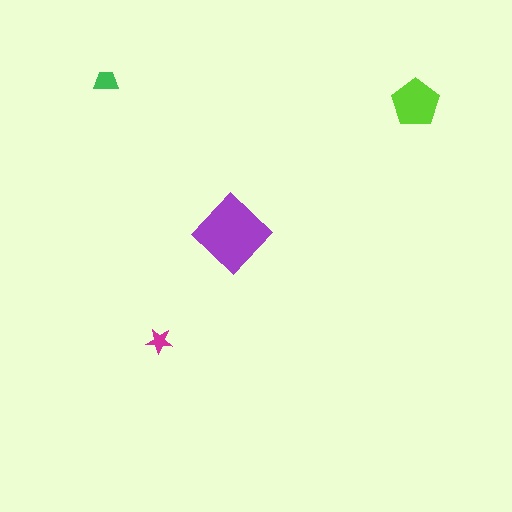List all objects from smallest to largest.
The magenta star, the green trapezoid, the lime pentagon, the purple diamond.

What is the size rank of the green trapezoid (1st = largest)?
3rd.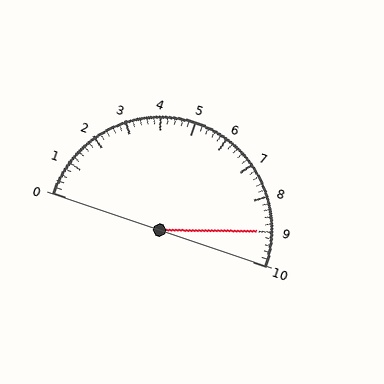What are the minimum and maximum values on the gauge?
The gauge ranges from 0 to 10.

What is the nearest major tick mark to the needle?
The nearest major tick mark is 9.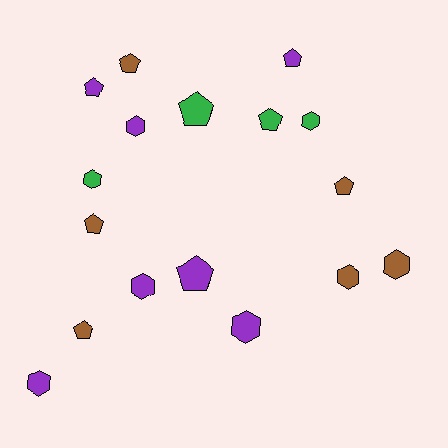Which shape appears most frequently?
Pentagon, with 9 objects.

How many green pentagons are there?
There are 2 green pentagons.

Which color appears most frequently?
Purple, with 7 objects.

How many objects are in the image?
There are 17 objects.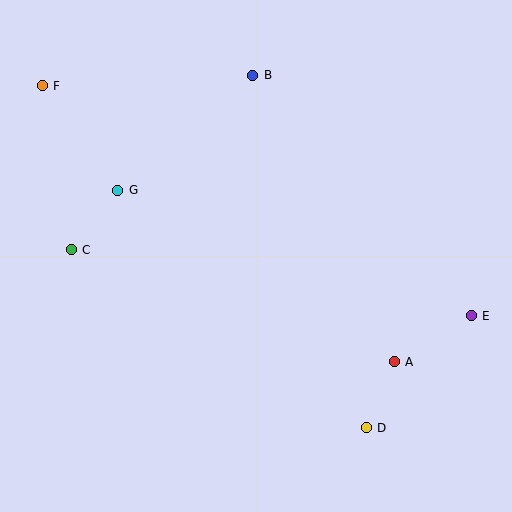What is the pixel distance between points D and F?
The distance between D and F is 471 pixels.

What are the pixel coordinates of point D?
Point D is at (366, 428).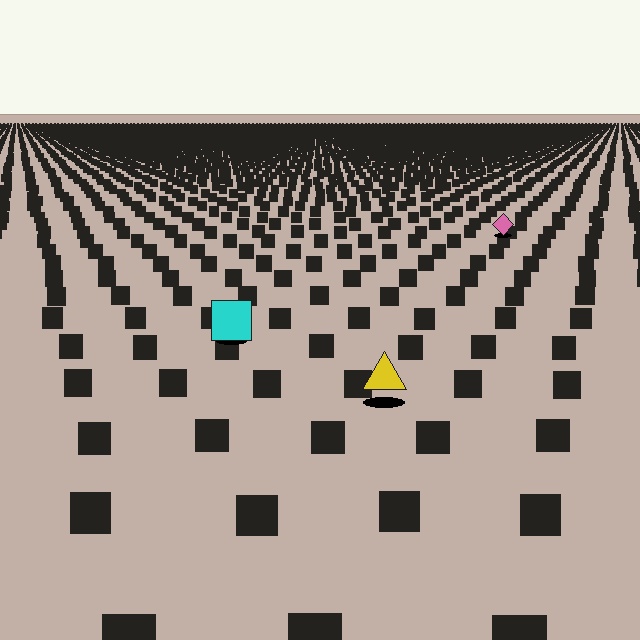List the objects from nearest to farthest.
From nearest to farthest: the yellow triangle, the cyan square, the pink diamond.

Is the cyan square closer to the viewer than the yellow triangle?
No. The yellow triangle is closer — you can tell from the texture gradient: the ground texture is coarser near it.